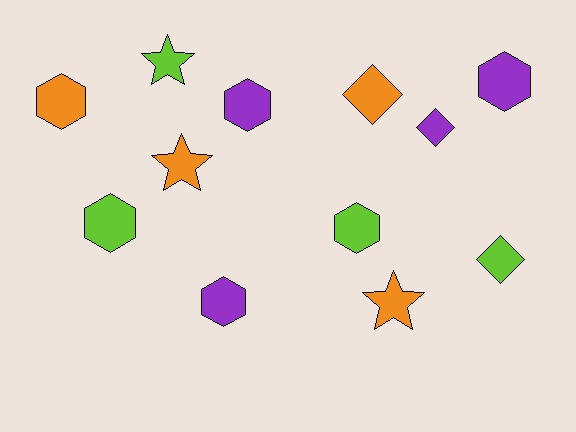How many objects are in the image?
There are 12 objects.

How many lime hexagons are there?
There are 2 lime hexagons.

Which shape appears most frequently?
Hexagon, with 6 objects.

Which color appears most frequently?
Purple, with 4 objects.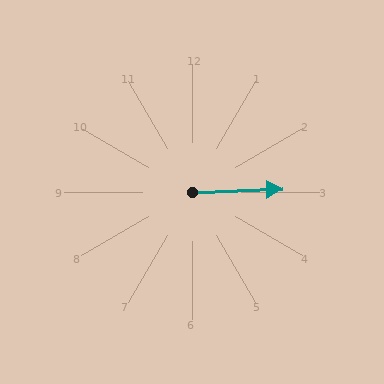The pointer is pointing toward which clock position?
Roughly 3 o'clock.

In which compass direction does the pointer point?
East.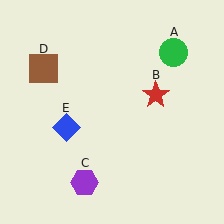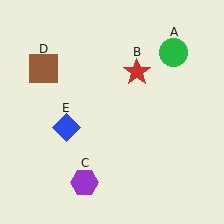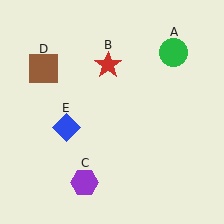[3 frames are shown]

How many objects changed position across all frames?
1 object changed position: red star (object B).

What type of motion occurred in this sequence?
The red star (object B) rotated counterclockwise around the center of the scene.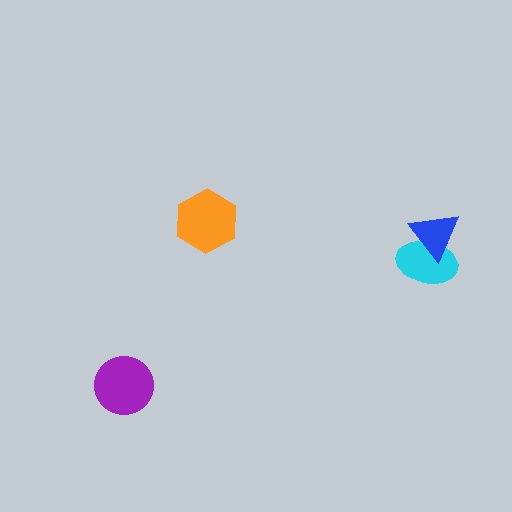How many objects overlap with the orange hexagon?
0 objects overlap with the orange hexagon.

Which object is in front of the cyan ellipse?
The blue triangle is in front of the cyan ellipse.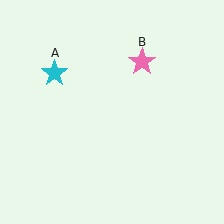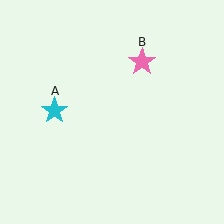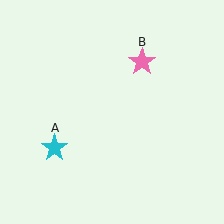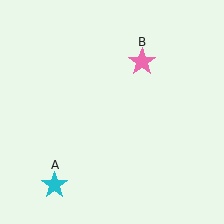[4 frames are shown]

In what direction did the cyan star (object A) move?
The cyan star (object A) moved down.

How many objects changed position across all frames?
1 object changed position: cyan star (object A).